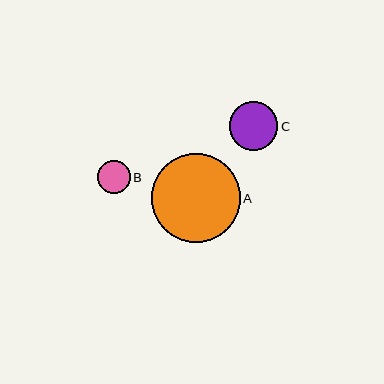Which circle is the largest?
Circle A is the largest with a size of approximately 89 pixels.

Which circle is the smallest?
Circle B is the smallest with a size of approximately 32 pixels.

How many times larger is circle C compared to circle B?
Circle C is approximately 1.5 times the size of circle B.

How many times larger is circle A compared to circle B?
Circle A is approximately 2.7 times the size of circle B.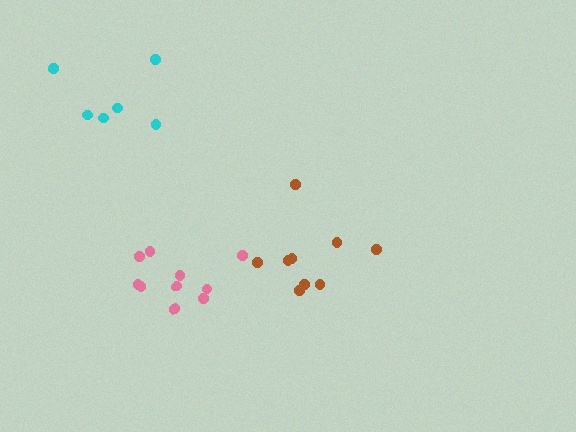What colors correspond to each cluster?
The clusters are colored: cyan, pink, brown.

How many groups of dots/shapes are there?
There are 3 groups.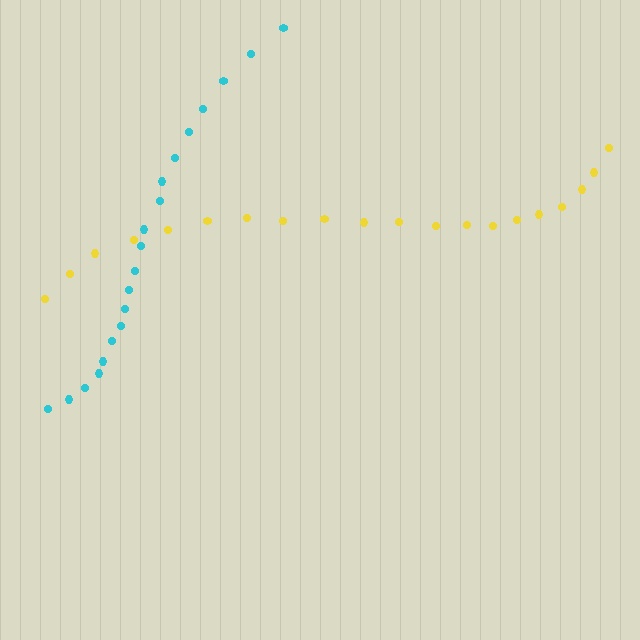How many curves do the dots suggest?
There are 2 distinct paths.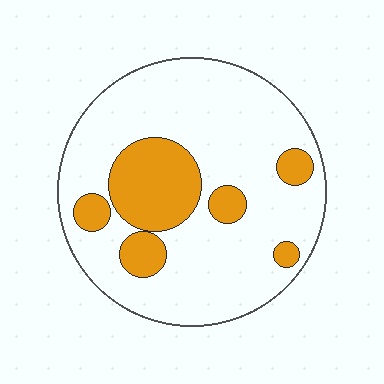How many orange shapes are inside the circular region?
6.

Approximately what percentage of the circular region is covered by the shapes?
Approximately 20%.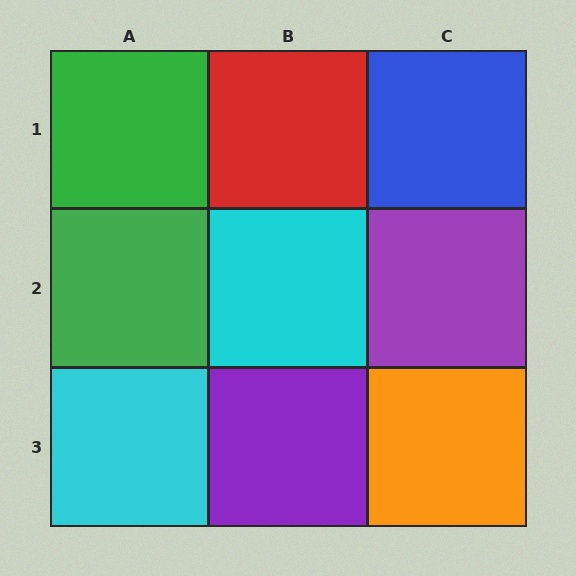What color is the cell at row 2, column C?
Purple.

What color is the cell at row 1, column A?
Green.